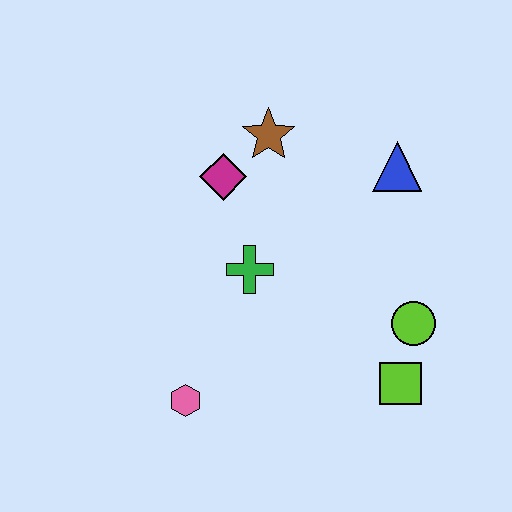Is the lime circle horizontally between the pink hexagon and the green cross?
No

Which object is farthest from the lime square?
The brown star is farthest from the lime square.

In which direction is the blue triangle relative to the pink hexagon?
The blue triangle is above the pink hexagon.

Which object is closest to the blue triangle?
The brown star is closest to the blue triangle.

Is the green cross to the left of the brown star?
Yes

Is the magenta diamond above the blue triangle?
No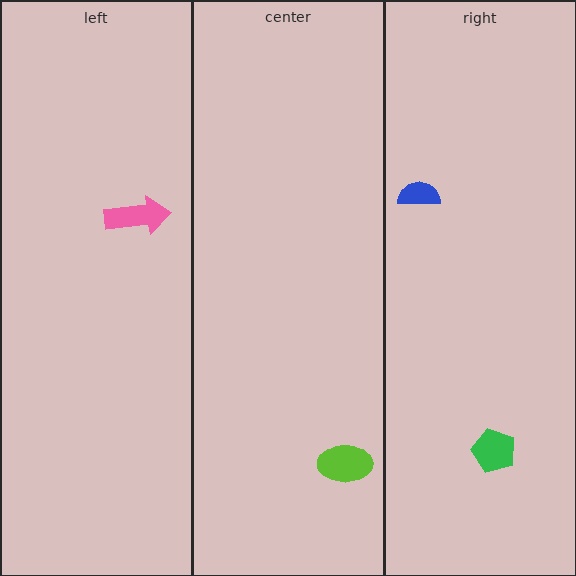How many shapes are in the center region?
1.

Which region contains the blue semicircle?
The right region.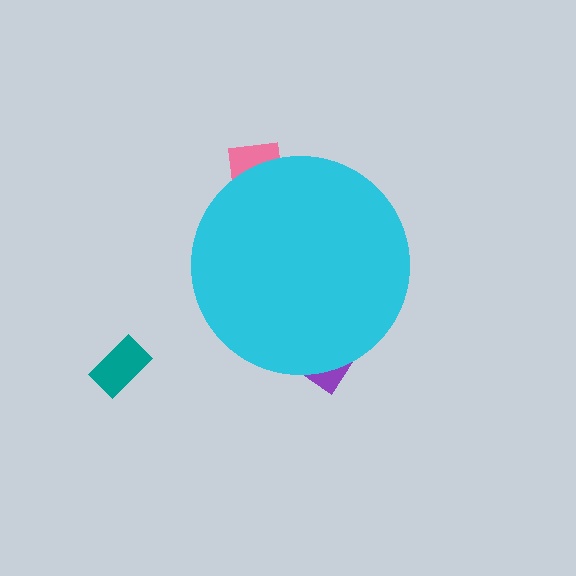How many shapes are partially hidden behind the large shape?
2 shapes are partially hidden.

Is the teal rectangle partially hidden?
No, the teal rectangle is fully visible.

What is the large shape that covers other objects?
A cyan circle.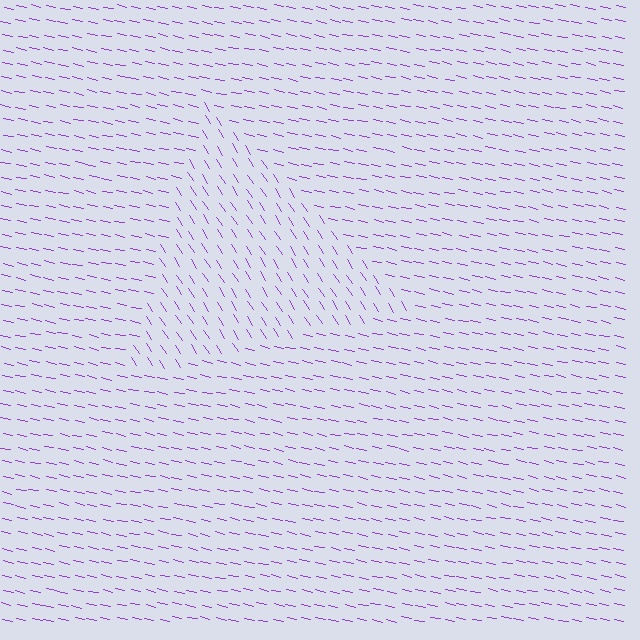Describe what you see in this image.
The image is filled with small purple line segments. A triangle region in the image has lines oriented differently from the surrounding lines, creating a visible texture boundary.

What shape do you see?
I see a triangle.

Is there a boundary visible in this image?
Yes, there is a texture boundary formed by a change in line orientation.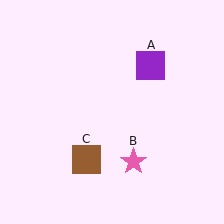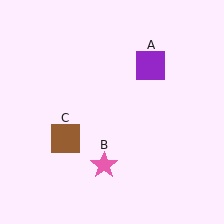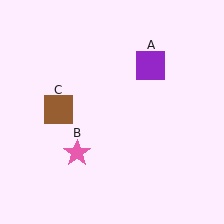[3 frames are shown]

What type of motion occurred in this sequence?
The pink star (object B), brown square (object C) rotated clockwise around the center of the scene.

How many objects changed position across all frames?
2 objects changed position: pink star (object B), brown square (object C).